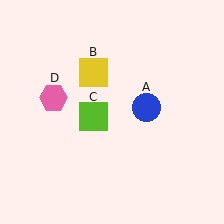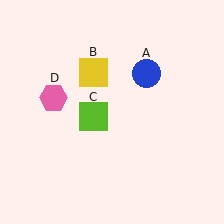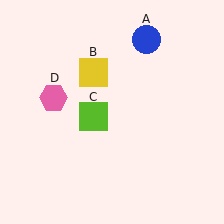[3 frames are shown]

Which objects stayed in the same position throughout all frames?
Yellow square (object B) and lime square (object C) and pink hexagon (object D) remained stationary.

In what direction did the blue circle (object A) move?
The blue circle (object A) moved up.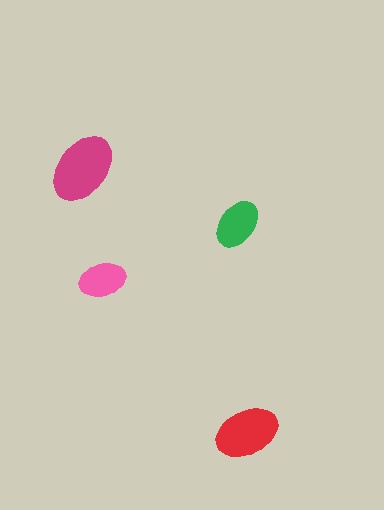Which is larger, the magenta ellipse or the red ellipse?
The magenta one.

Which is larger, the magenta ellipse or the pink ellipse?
The magenta one.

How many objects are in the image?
There are 4 objects in the image.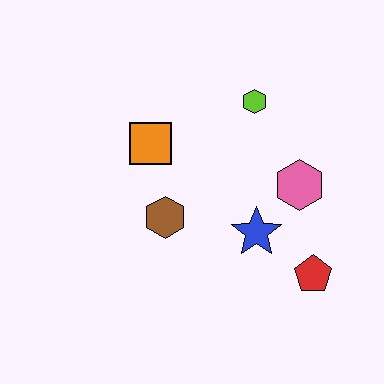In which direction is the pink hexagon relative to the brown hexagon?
The pink hexagon is to the right of the brown hexagon.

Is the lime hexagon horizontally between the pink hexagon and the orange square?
Yes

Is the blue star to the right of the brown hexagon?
Yes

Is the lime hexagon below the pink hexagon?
No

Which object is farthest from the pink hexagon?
The orange square is farthest from the pink hexagon.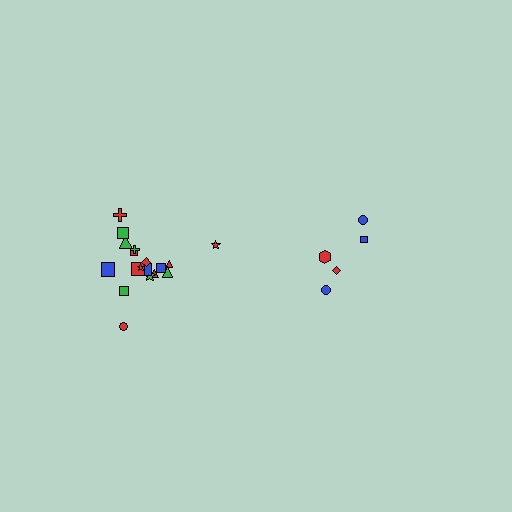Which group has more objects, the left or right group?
The left group.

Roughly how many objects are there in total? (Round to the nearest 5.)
Roughly 25 objects in total.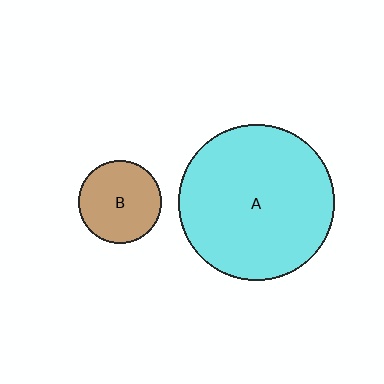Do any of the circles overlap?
No, none of the circles overlap.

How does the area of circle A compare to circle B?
Approximately 3.5 times.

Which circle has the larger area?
Circle A (cyan).